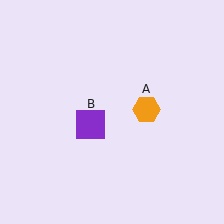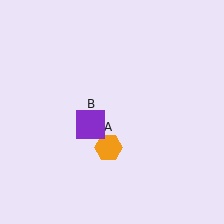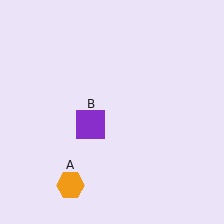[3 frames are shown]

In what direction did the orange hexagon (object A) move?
The orange hexagon (object A) moved down and to the left.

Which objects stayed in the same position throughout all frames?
Purple square (object B) remained stationary.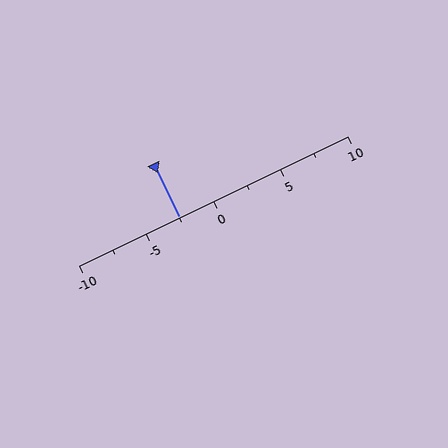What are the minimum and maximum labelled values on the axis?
The axis runs from -10 to 10.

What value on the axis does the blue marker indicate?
The marker indicates approximately -2.5.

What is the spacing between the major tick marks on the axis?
The major ticks are spaced 5 apart.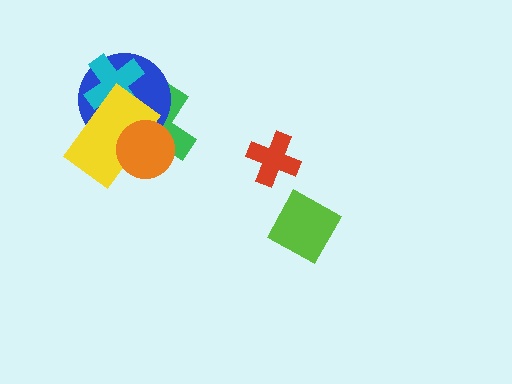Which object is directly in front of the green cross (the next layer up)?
The blue circle is directly in front of the green cross.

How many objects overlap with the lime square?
0 objects overlap with the lime square.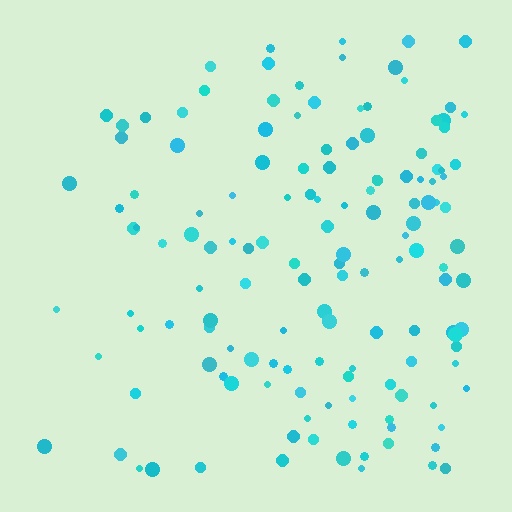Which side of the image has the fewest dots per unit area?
The left.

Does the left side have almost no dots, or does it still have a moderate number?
Still a moderate number, just noticeably fewer than the right.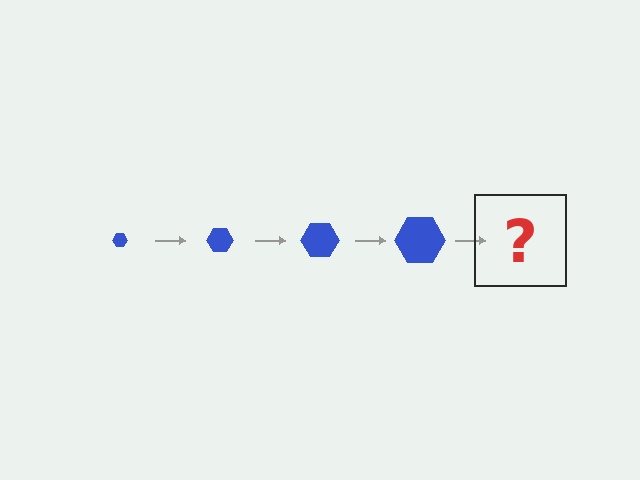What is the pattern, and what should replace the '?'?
The pattern is that the hexagon gets progressively larger each step. The '?' should be a blue hexagon, larger than the previous one.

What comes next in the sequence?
The next element should be a blue hexagon, larger than the previous one.